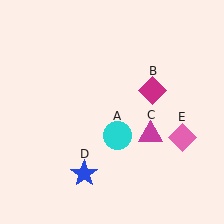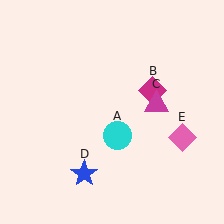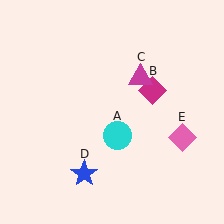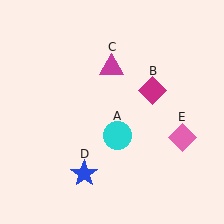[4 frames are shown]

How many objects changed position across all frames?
1 object changed position: magenta triangle (object C).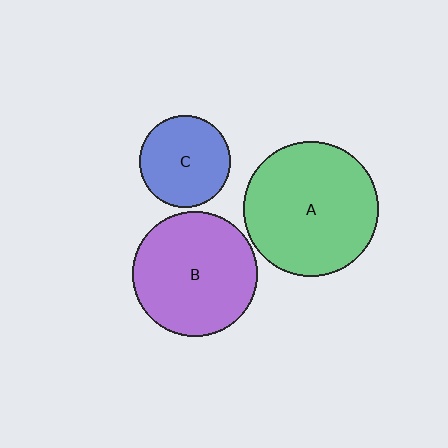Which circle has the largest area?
Circle A (green).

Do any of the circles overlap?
No, none of the circles overlap.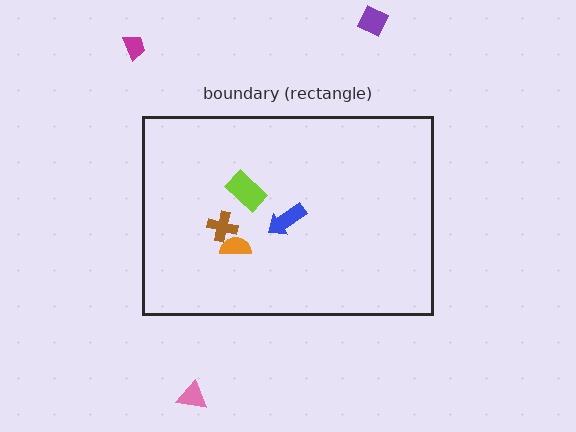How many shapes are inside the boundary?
4 inside, 3 outside.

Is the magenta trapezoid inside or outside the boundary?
Outside.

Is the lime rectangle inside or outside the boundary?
Inside.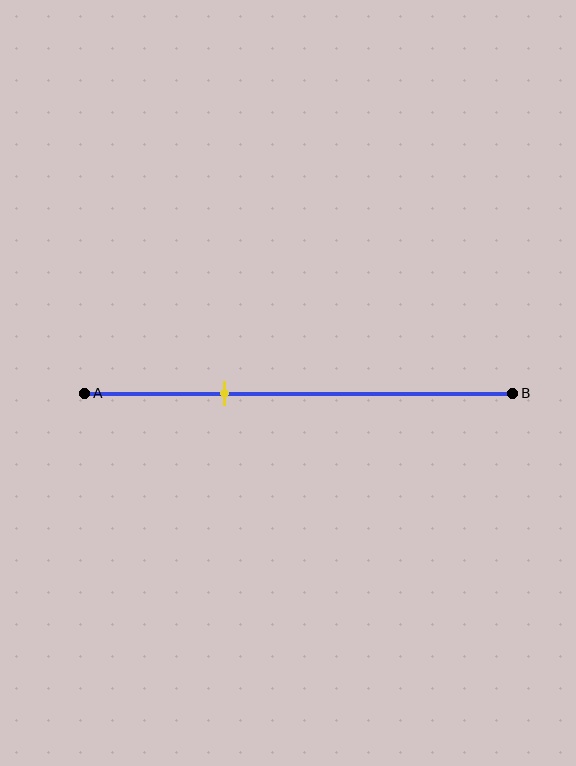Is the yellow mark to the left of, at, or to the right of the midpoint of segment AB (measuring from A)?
The yellow mark is to the left of the midpoint of segment AB.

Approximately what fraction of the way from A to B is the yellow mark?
The yellow mark is approximately 35% of the way from A to B.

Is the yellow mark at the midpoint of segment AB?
No, the mark is at about 35% from A, not at the 50% midpoint.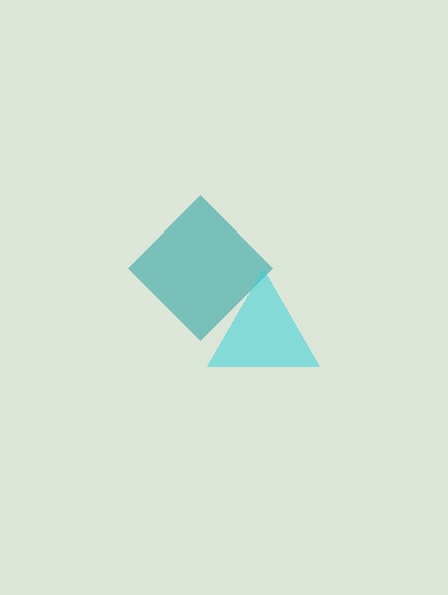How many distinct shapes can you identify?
There are 2 distinct shapes: a teal diamond, a cyan triangle.